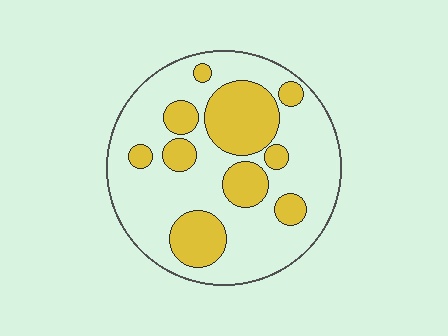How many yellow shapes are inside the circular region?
10.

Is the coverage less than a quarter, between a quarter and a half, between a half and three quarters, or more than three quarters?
Between a quarter and a half.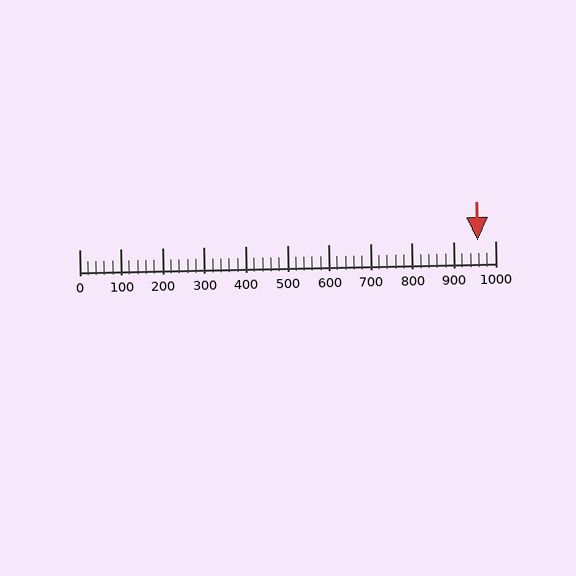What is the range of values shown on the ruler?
The ruler shows values from 0 to 1000.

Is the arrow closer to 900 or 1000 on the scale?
The arrow is closer to 1000.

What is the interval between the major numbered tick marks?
The major tick marks are spaced 100 units apart.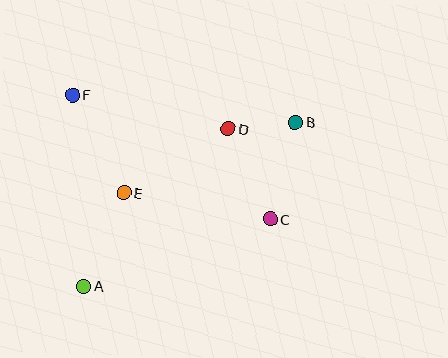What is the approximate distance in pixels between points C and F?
The distance between C and F is approximately 233 pixels.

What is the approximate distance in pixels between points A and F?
The distance between A and F is approximately 192 pixels.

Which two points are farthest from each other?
Points A and B are farthest from each other.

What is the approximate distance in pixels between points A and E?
The distance between A and E is approximately 102 pixels.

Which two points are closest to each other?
Points B and D are closest to each other.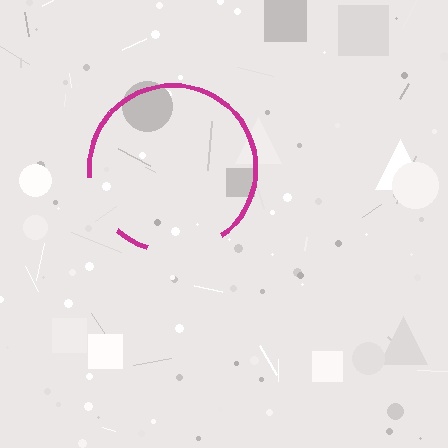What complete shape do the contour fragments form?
The contour fragments form a circle.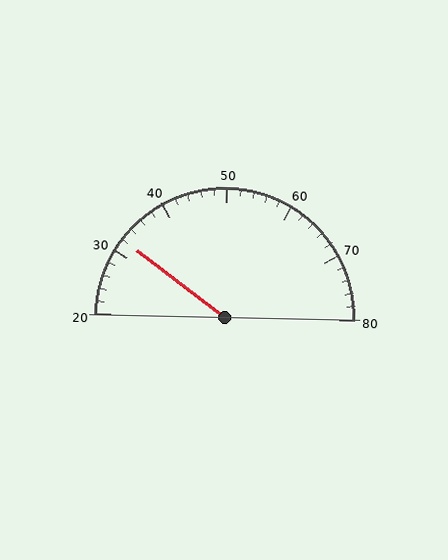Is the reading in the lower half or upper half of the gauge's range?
The reading is in the lower half of the range (20 to 80).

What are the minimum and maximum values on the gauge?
The gauge ranges from 20 to 80.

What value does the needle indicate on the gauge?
The needle indicates approximately 32.